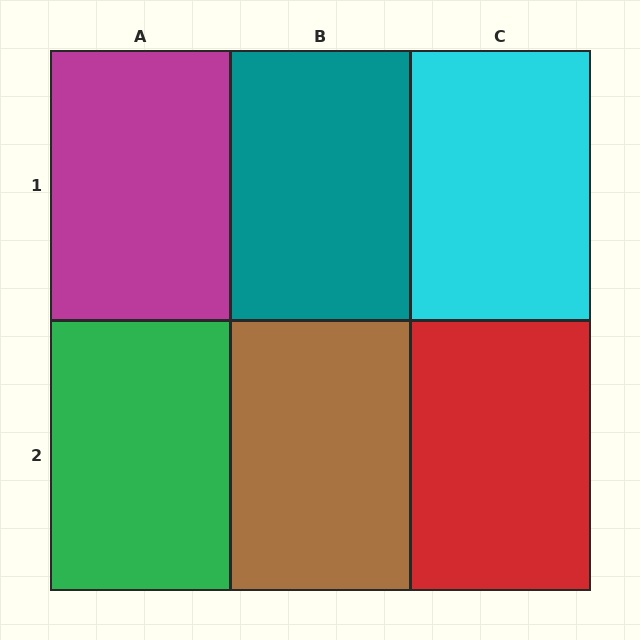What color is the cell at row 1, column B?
Teal.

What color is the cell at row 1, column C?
Cyan.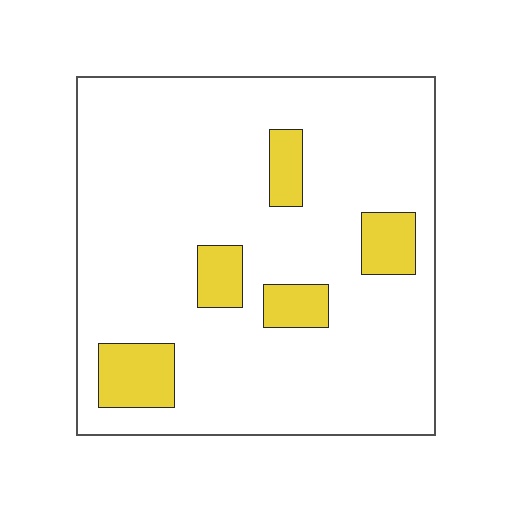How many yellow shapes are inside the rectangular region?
5.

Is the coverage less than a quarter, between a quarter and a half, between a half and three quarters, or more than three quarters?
Less than a quarter.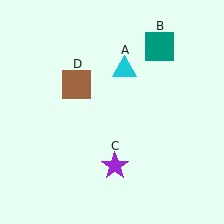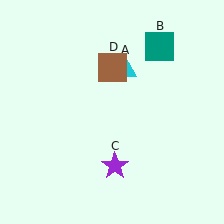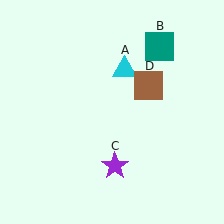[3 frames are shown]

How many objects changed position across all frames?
1 object changed position: brown square (object D).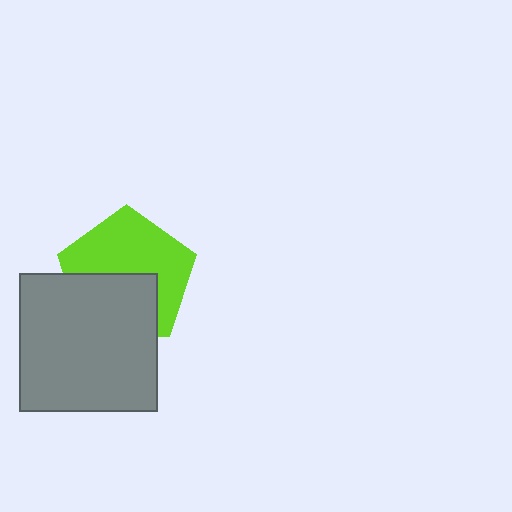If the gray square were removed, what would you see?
You would see the complete lime pentagon.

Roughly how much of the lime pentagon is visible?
About half of it is visible (roughly 58%).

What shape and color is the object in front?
The object in front is a gray square.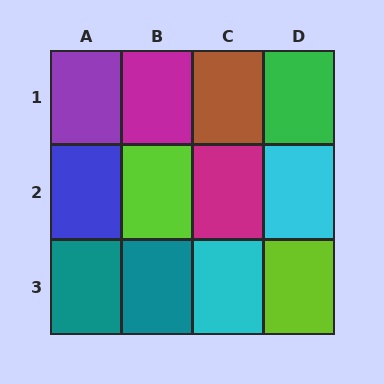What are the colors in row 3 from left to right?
Teal, teal, cyan, lime.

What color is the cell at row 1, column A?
Purple.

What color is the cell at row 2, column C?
Magenta.